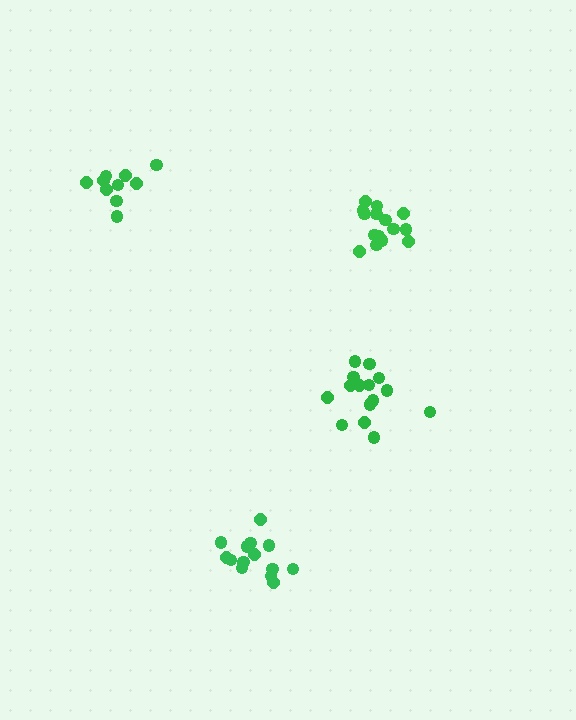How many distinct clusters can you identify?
There are 4 distinct clusters.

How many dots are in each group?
Group 1: 15 dots, Group 2: 10 dots, Group 3: 15 dots, Group 4: 14 dots (54 total).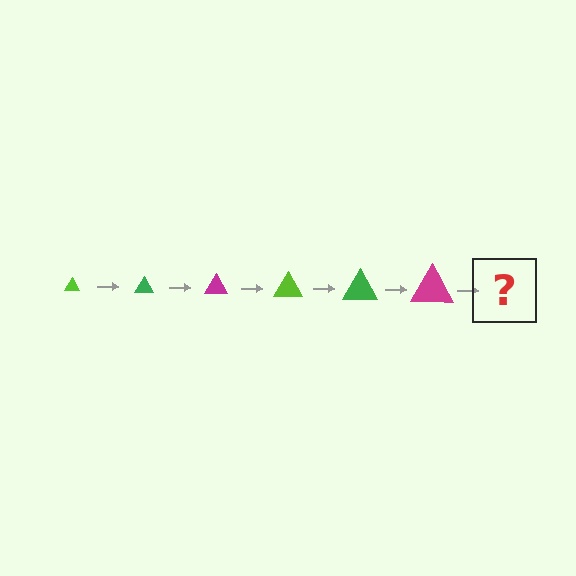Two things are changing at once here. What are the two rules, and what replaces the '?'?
The two rules are that the triangle grows larger each step and the color cycles through lime, green, and magenta. The '?' should be a lime triangle, larger than the previous one.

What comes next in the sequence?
The next element should be a lime triangle, larger than the previous one.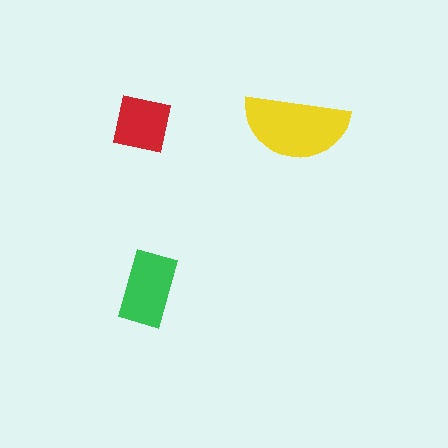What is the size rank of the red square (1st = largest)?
3rd.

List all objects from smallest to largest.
The red square, the green rectangle, the yellow semicircle.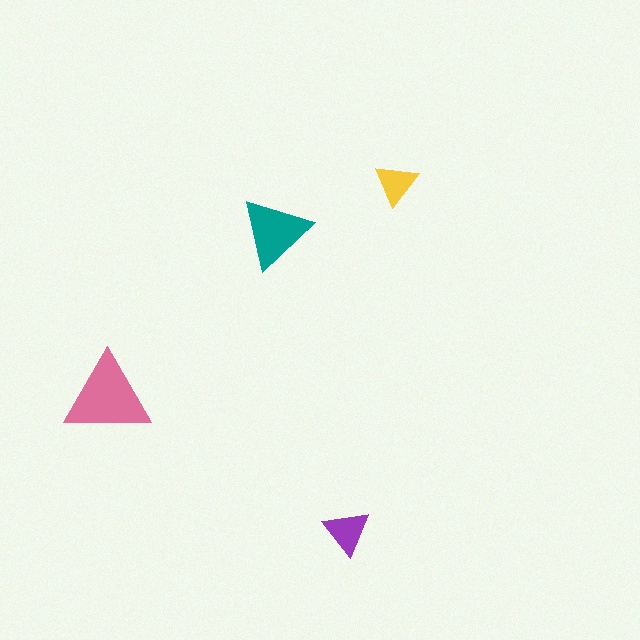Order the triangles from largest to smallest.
the pink one, the teal one, the purple one, the yellow one.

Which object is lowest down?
The purple triangle is bottommost.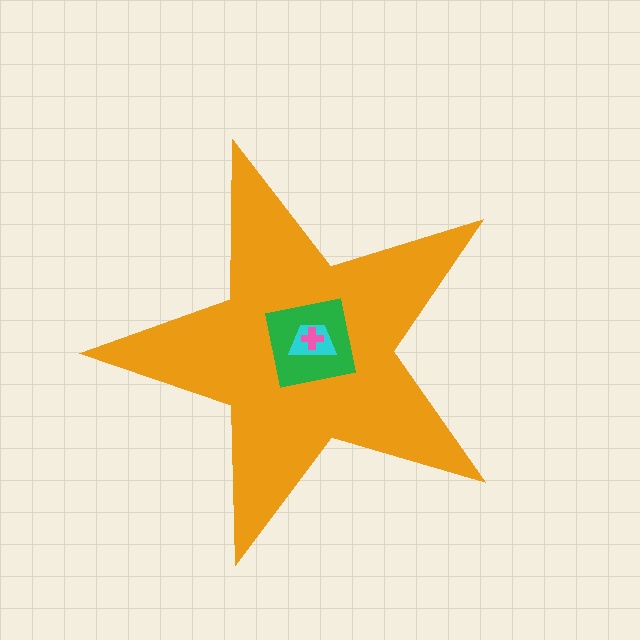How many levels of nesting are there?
4.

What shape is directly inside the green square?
The cyan trapezoid.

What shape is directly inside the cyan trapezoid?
The pink cross.